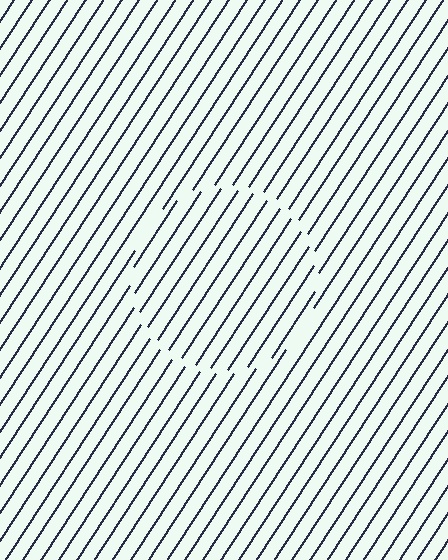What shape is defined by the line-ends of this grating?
An illusory circle. The interior of the shape contains the same grating, shifted by half a period — the contour is defined by the phase discontinuity where line-ends from the inner and outer gratings abut.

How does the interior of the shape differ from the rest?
The interior of the shape contains the same grating, shifted by half a period — the contour is defined by the phase discontinuity where line-ends from the inner and outer gratings abut.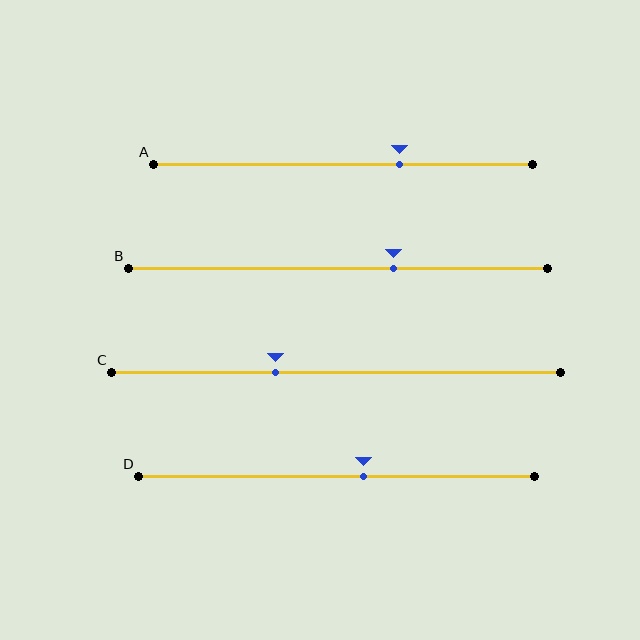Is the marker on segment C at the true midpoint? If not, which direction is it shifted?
No, the marker on segment C is shifted to the left by about 14% of the segment length.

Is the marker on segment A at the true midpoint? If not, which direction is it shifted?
No, the marker on segment A is shifted to the right by about 15% of the segment length.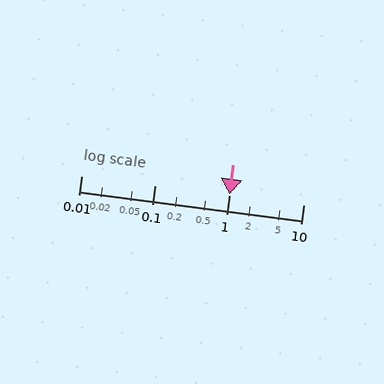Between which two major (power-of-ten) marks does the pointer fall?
The pointer is between 0.1 and 1.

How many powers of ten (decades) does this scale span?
The scale spans 3 decades, from 0.01 to 10.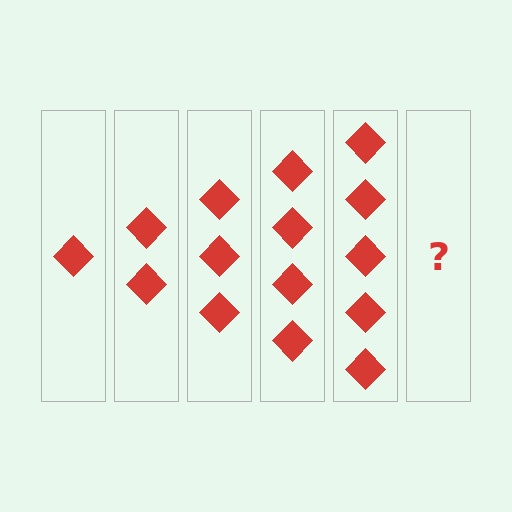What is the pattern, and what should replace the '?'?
The pattern is that each step adds one more diamond. The '?' should be 6 diamonds.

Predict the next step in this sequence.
The next step is 6 diamonds.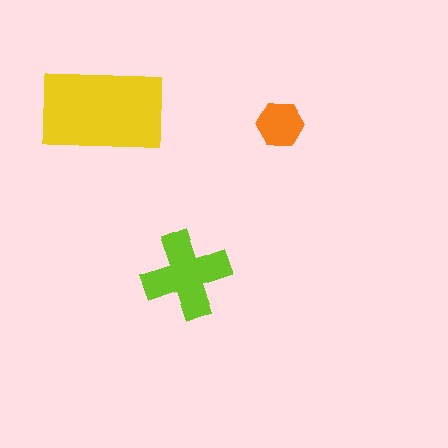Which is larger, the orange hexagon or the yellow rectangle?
The yellow rectangle.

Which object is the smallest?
The orange hexagon.